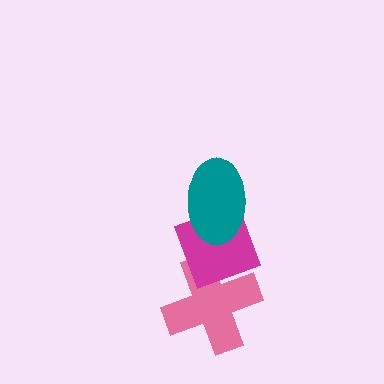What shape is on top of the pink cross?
The magenta diamond is on top of the pink cross.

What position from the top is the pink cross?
The pink cross is 3rd from the top.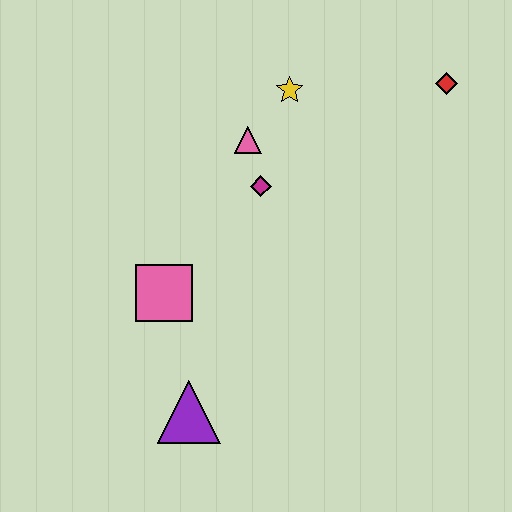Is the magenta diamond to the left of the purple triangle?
No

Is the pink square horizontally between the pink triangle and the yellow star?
No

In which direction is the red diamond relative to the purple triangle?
The red diamond is above the purple triangle.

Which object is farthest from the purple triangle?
The red diamond is farthest from the purple triangle.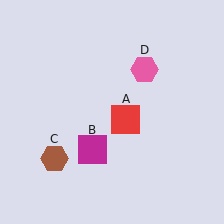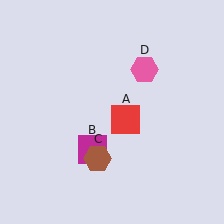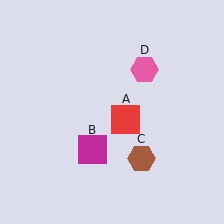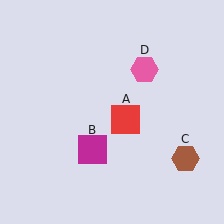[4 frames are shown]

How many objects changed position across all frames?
1 object changed position: brown hexagon (object C).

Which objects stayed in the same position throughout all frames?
Red square (object A) and magenta square (object B) and pink hexagon (object D) remained stationary.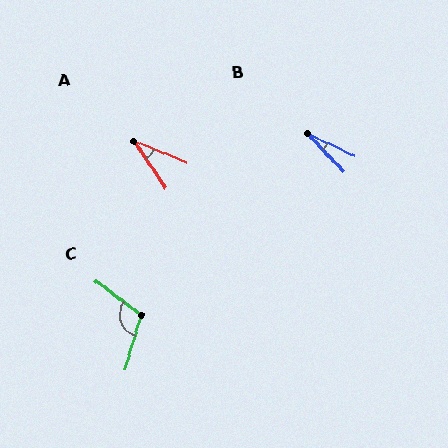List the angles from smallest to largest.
B (21°), A (34°), C (111°).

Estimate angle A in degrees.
Approximately 34 degrees.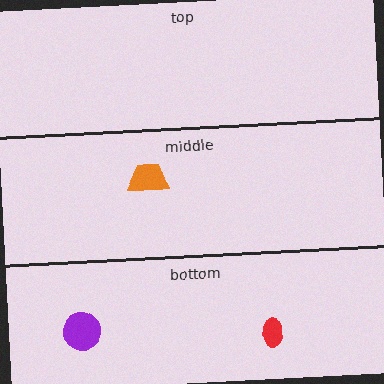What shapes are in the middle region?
The orange trapezoid.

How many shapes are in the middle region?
1.